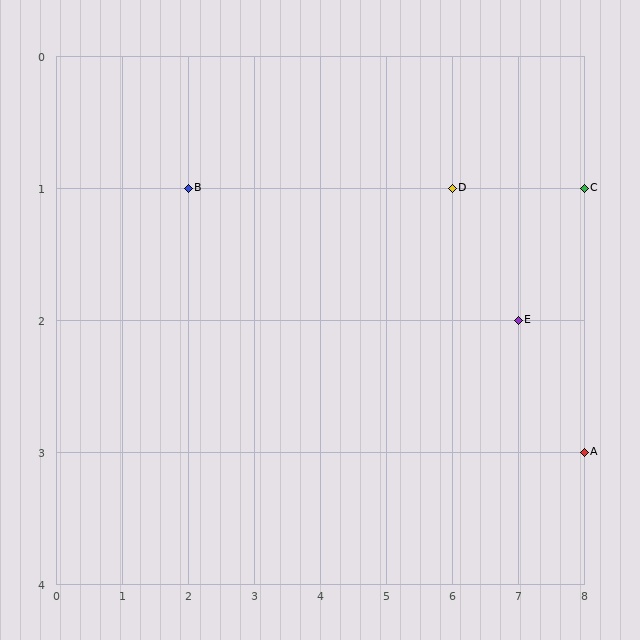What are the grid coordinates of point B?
Point B is at grid coordinates (2, 1).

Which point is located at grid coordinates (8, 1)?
Point C is at (8, 1).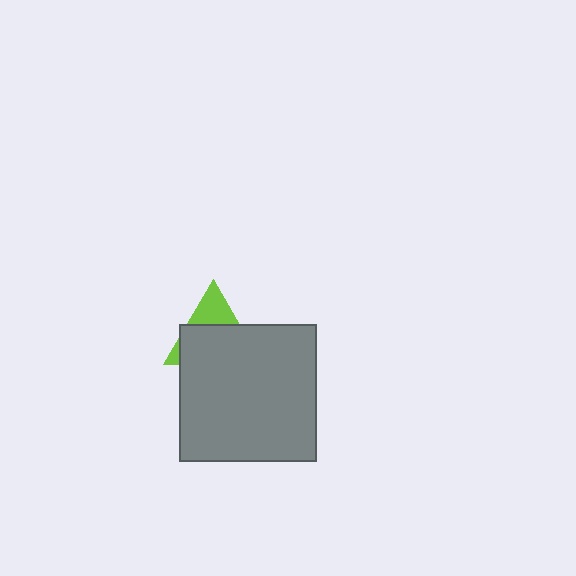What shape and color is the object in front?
The object in front is a gray square.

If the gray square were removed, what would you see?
You would see the complete lime triangle.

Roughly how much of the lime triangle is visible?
A small part of it is visible (roughly 32%).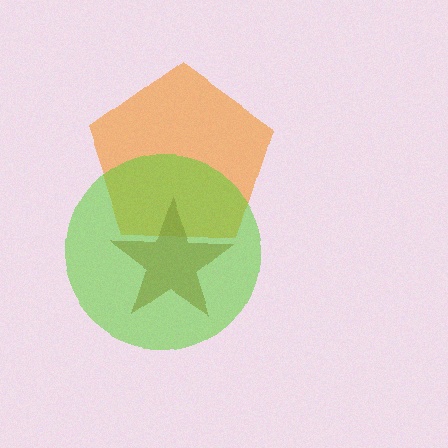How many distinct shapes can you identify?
There are 3 distinct shapes: an orange pentagon, a brown star, a lime circle.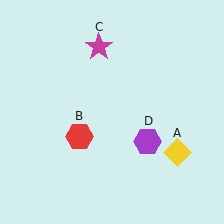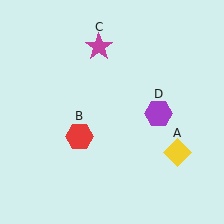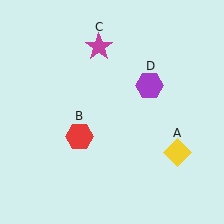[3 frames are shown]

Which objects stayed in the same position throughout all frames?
Yellow diamond (object A) and red hexagon (object B) and magenta star (object C) remained stationary.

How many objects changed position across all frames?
1 object changed position: purple hexagon (object D).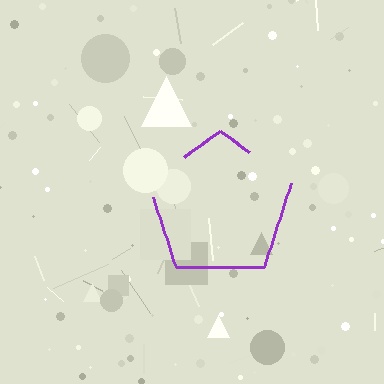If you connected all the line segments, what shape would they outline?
They would outline a pentagon.